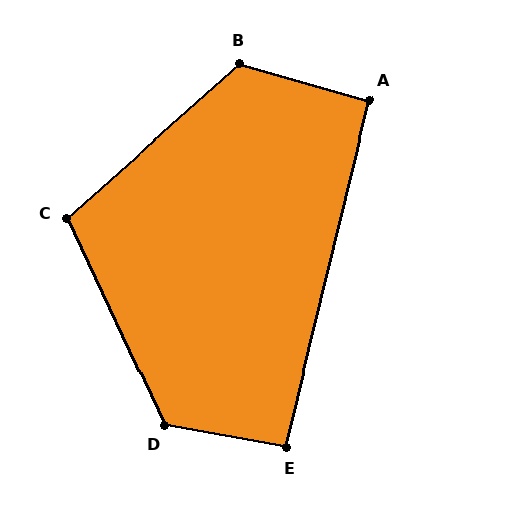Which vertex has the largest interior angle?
D, at approximately 125 degrees.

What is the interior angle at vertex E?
Approximately 94 degrees (approximately right).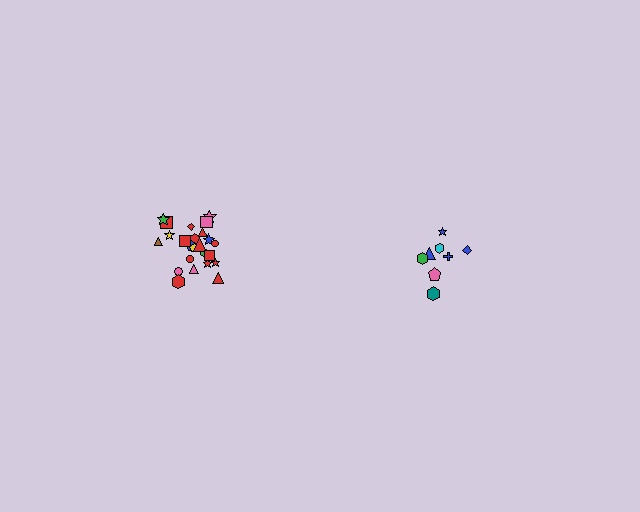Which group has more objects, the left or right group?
The left group.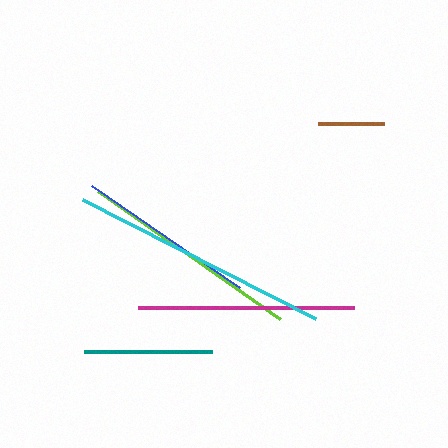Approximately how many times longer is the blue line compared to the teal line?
The blue line is approximately 1.4 times the length of the teal line.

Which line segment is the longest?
The cyan line is the longest at approximately 262 pixels.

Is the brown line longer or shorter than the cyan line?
The cyan line is longer than the brown line.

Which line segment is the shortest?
The brown line is the shortest at approximately 66 pixels.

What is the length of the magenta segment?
The magenta segment is approximately 217 pixels long.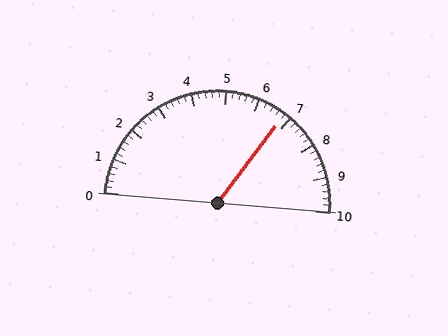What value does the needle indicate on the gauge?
The needle indicates approximately 6.8.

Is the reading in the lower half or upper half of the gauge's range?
The reading is in the upper half of the range (0 to 10).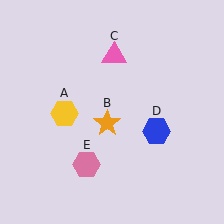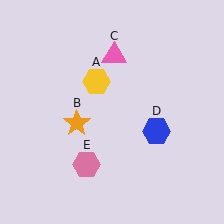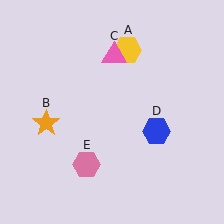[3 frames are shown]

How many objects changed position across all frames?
2 objects changed position: yellow hexagon (object A), orange star (object B).